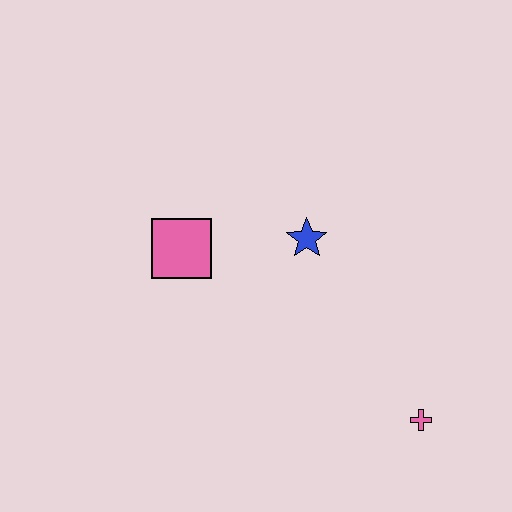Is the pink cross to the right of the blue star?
Yes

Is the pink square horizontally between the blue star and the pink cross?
No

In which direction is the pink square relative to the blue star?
The pink square is to the left of the blue star.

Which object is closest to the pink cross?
The blue star is closest to the pink cross.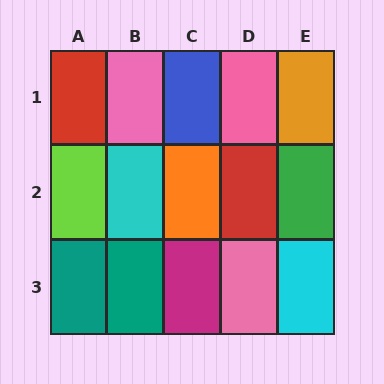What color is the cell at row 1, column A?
Red.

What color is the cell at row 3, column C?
Magenta.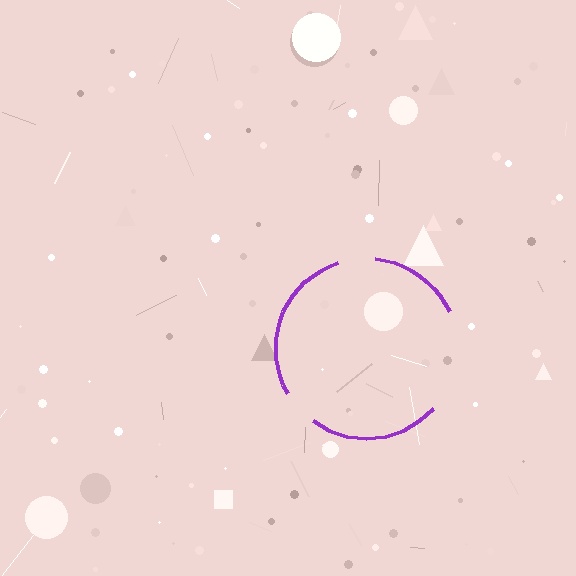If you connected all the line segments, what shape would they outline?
They would outline a circle.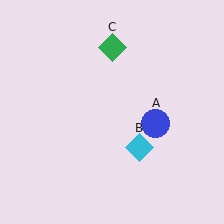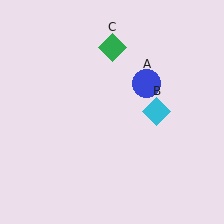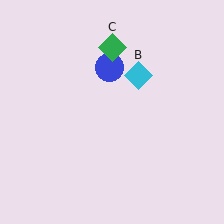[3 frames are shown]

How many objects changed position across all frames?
2 objects changed position: blue circle (object A), cyan diamond (object B).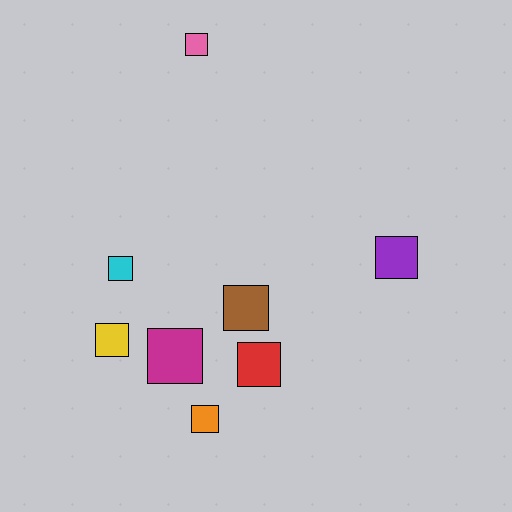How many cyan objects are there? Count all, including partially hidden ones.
There is 1 cyan object.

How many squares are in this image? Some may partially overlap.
There are 8 squares.